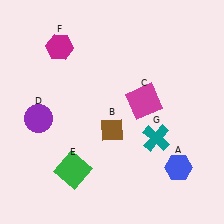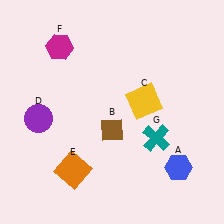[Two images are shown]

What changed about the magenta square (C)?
In Image 1, C is magenta. In Image 2, it changed to yellow.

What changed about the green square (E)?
In Image 1, E is green. In Image 2, it changed to orange.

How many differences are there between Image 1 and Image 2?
There are 2 differences between the two images.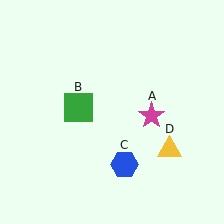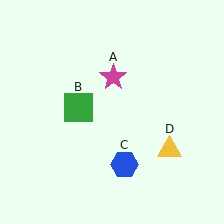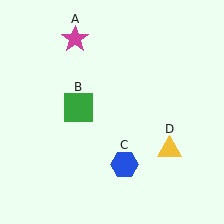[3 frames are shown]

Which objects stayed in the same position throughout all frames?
Green square (object B) and blue hexagon (object C) and yellow triangle (object D) remained stationary.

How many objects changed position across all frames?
1 object changed position: magenta star (object A).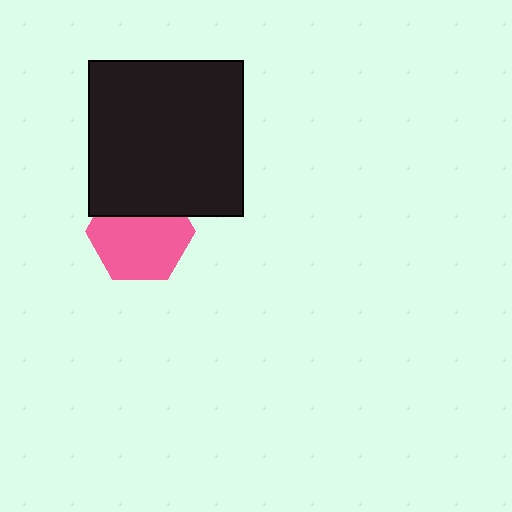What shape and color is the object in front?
The object in front is a black square.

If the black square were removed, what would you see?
You would see the complete pink hexagon.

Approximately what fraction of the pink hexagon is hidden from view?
Roughly 32% of the pink hexagon is hidden behind the black square.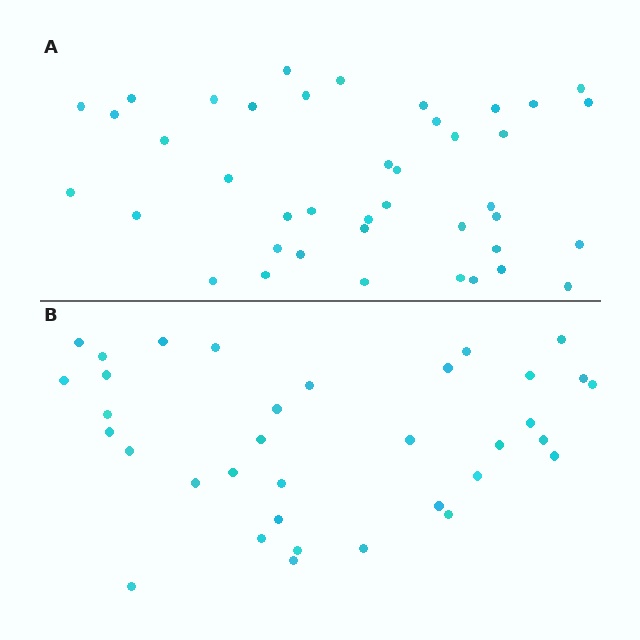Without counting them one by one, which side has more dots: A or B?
Region A (the top region) has more dots.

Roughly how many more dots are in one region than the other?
Region A has about 6 more dots than region B.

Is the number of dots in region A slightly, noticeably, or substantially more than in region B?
Region A has only slightly more — the two regions are fairly close. The ratio is roughly 1.2 to 1.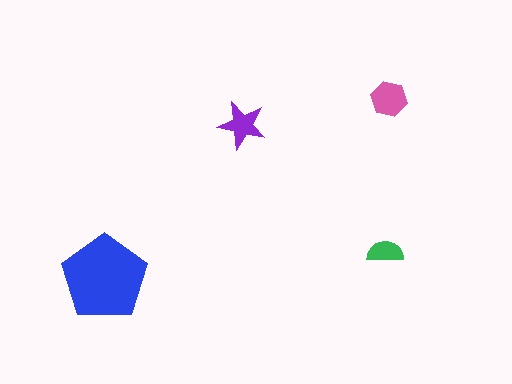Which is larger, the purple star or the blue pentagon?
The blue pentagon.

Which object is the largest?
The blue pentagon.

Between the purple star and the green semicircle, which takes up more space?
The purple star.